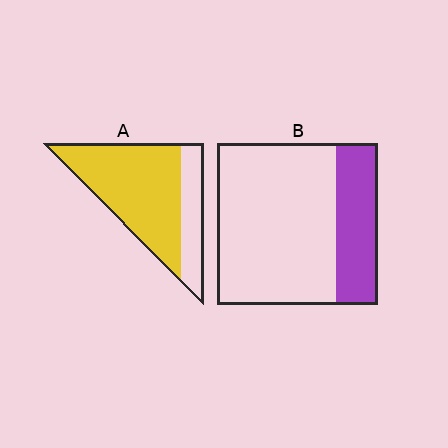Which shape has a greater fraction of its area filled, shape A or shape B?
Shape A.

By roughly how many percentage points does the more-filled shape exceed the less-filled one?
By roughly 45 percentage points (A over B).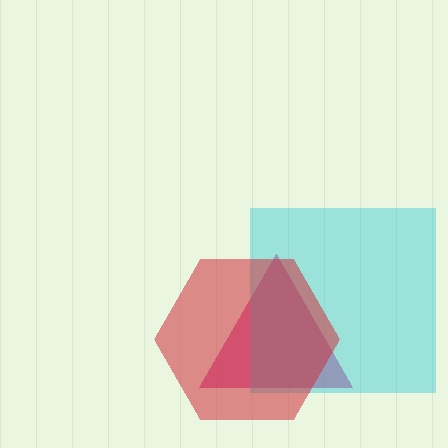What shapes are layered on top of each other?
The layered shapes are: a magenta triangle, a cyan square, a red hexagon.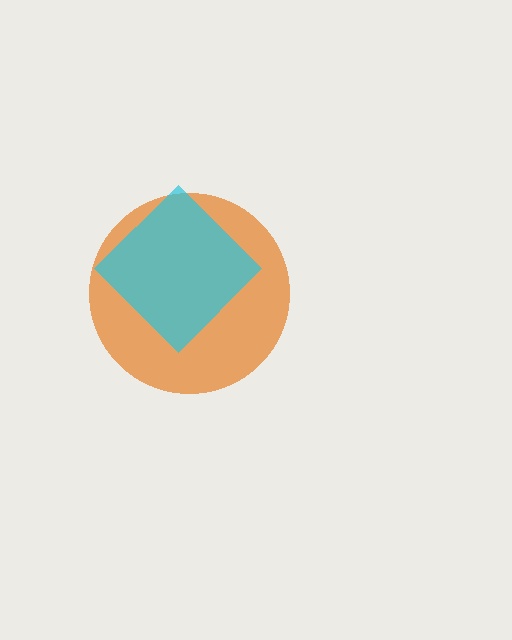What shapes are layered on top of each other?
The layered shapes are: an orange circle, a cyan diamond.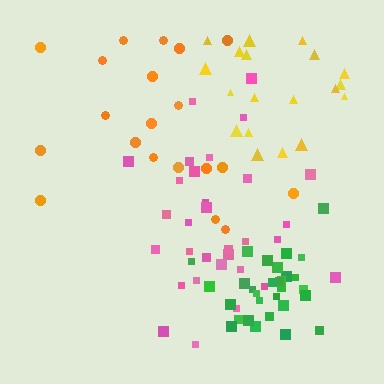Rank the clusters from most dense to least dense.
green, pink, yellow, orange.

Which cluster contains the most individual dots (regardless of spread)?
Pink (31).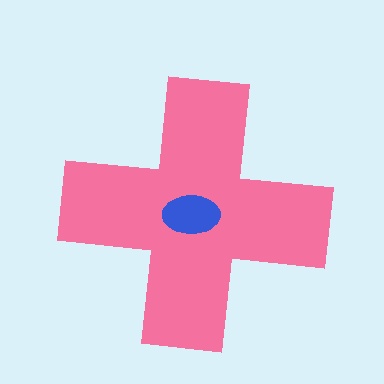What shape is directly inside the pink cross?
The blue ellipse.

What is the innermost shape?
The blue ellipse.